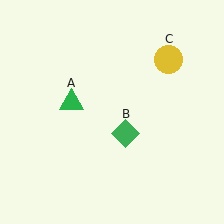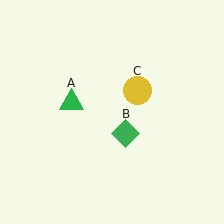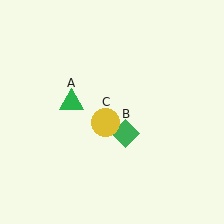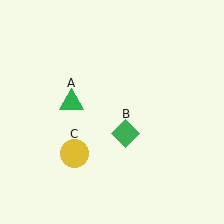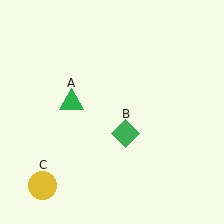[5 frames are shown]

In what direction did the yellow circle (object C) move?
The yellow circle (object C) moved down and to the left.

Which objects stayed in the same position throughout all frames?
Green triangle (object A) and green diamond (object B) remained stationary.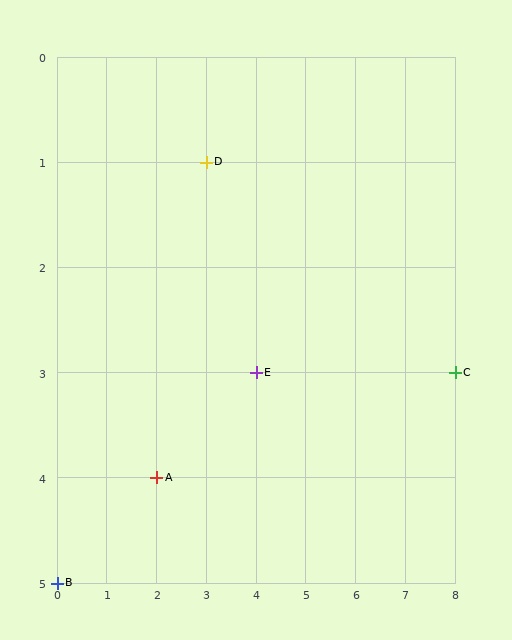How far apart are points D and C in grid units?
Points D and C are 5 columns and 2 rows apart (about 5.4 grid units diagonally).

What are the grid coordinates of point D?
Point D is at grid coordinates (3, 1).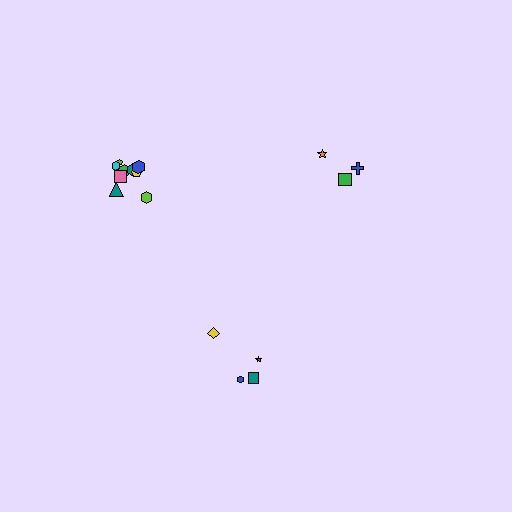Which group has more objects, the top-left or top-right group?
The top-left group.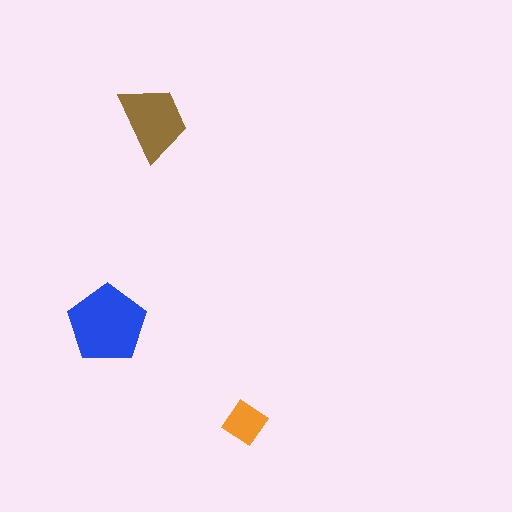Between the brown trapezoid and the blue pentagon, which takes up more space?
The blue pentagon.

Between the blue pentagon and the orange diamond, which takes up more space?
The blue pentagon.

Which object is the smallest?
The orange diamond.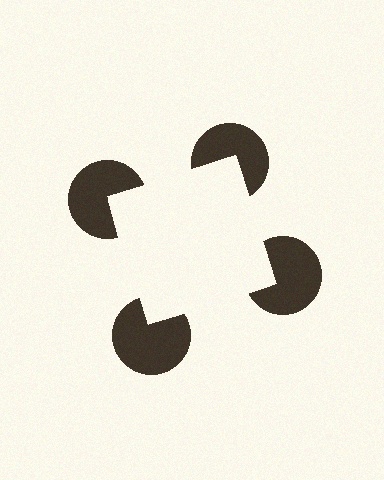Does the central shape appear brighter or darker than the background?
It typically appears slightly brighter than the background, even though no actual brightness change is drawn.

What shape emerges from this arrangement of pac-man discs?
An illusory square — its edges are inferred from the aligned wedge cuts in the pac-man discs, not physically drawn.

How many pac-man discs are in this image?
There are 4 — one at each vertex of the illusory square.